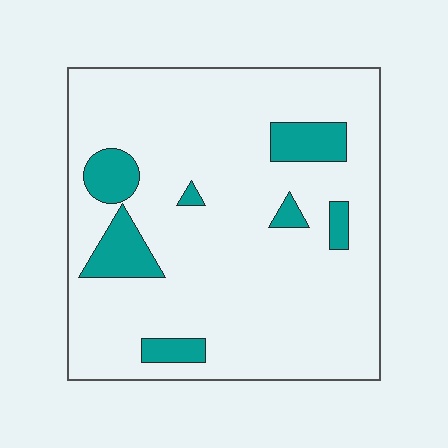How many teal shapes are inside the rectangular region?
7.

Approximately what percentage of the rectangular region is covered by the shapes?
Approximately 15%.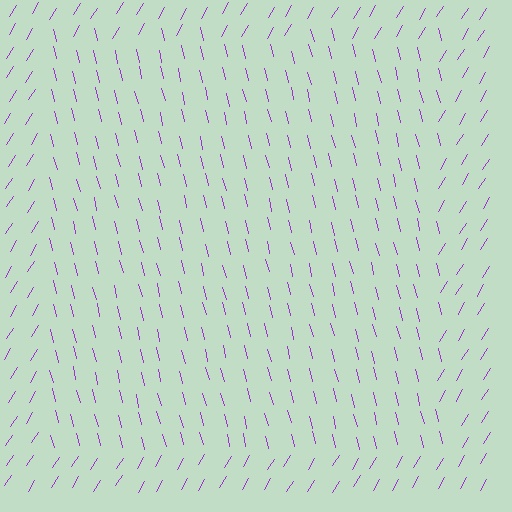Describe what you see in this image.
The image is filled with small purple line segments. A rectangle region in the image has lines oriented differently from the surrounding lines, creating a visible texture boundary.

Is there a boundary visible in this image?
Yes, there is a texture boundary formed by a change in line orientation.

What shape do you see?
I see a rectangle.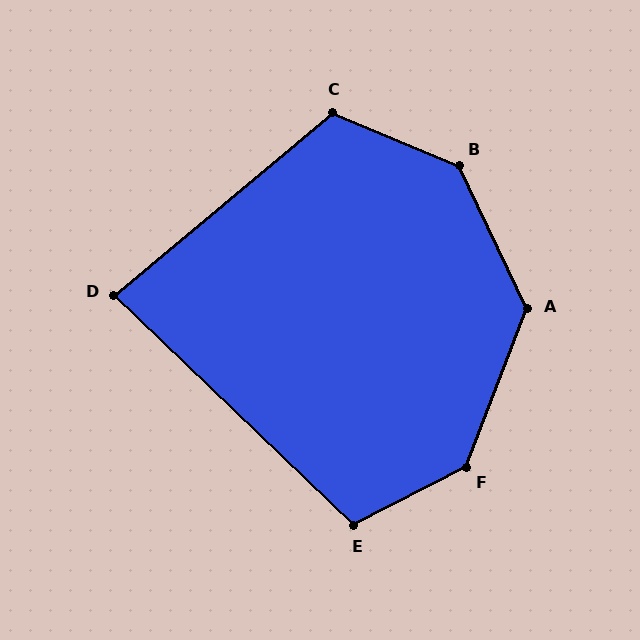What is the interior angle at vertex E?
Approximately 109 degrees (obtuse).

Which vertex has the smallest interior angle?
D, at approximately 84 degrees.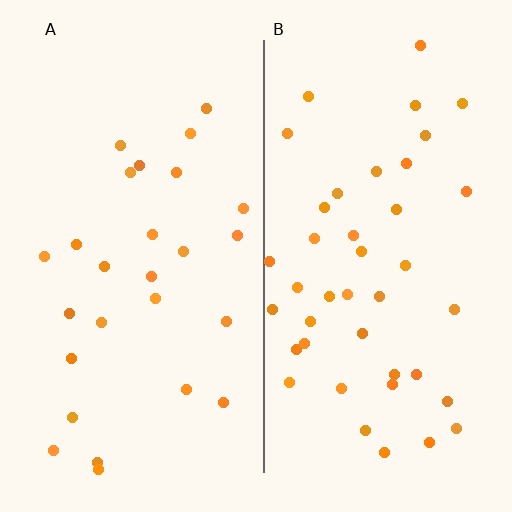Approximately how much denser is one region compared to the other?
Approximately 1.6× — region B over region A.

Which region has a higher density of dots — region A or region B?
B (the right).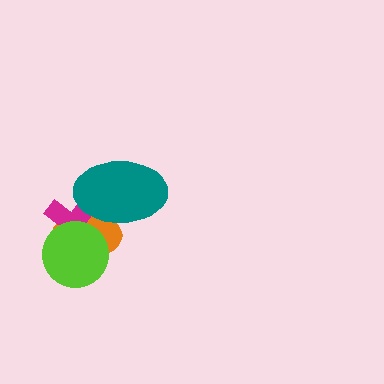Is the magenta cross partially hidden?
Yes, it is partially covered by another shape.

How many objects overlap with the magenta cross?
3 objects overlap with the magenta cross.